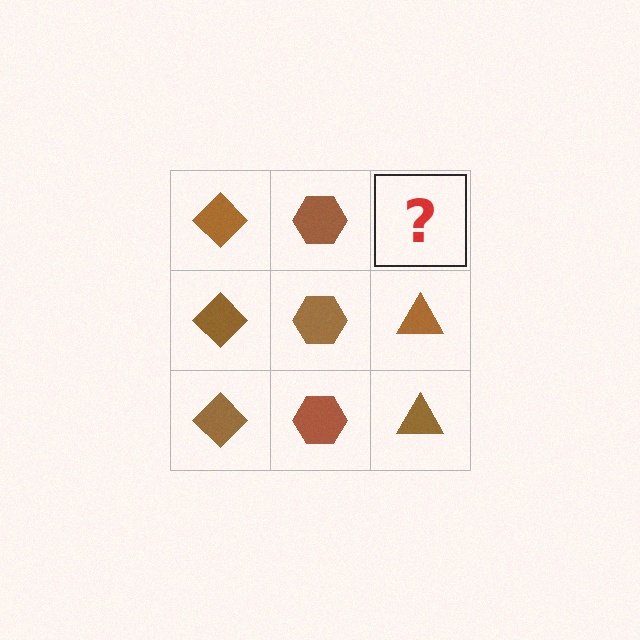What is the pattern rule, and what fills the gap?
The rule is that each column has a consistent shape. The gap should be filled with a brown triangle.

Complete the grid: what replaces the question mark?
The question mark should be replaced with a brown triangle.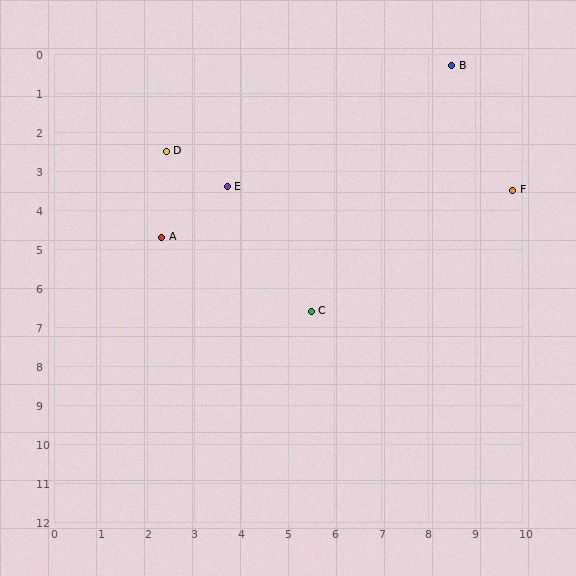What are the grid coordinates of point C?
Point C is at approximately (5.5, 6.6).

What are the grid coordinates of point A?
Point A is at approximately (2.3, 4.7).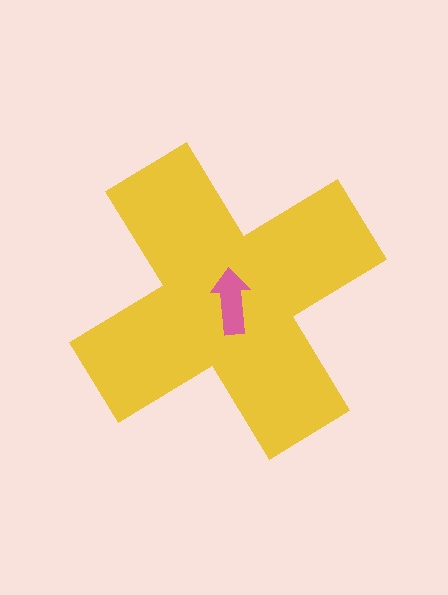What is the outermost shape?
The yellow cross.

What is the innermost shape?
The pink arrow.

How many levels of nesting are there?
2.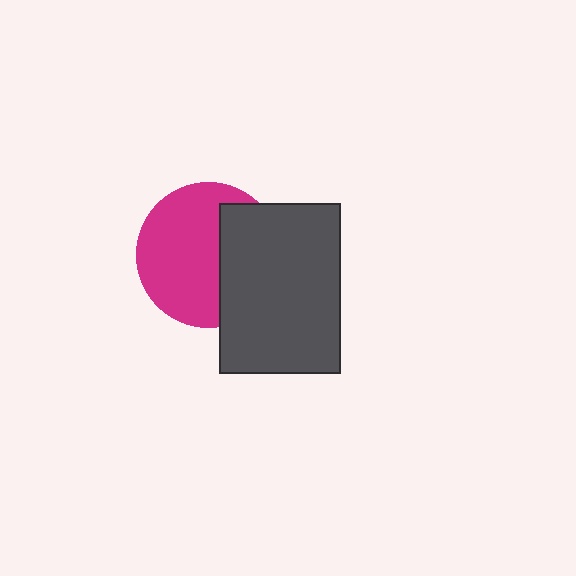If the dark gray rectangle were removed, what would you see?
You would see the complete magenta circle.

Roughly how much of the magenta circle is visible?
About half of it is visible (roughly 63%).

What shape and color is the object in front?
The object in front is a dark gray rectangle.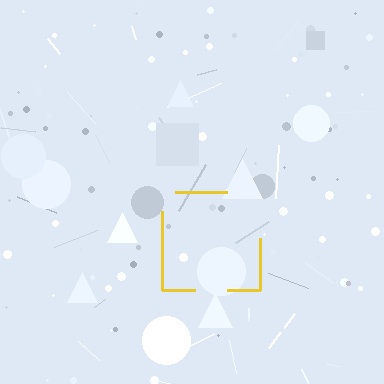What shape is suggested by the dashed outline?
The dashed outline suggests a square.